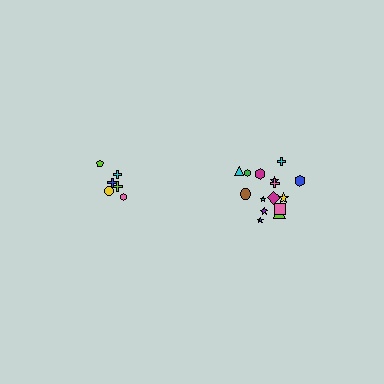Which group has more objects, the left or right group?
The right group.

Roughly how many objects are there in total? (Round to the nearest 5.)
Roughly 20 objects in total.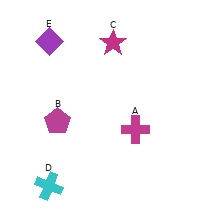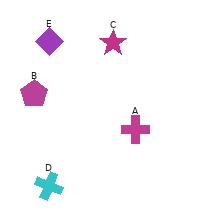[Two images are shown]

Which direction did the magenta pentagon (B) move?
The magenta pentagon (B) moved up.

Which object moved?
The magenta pentagon (B) moved up.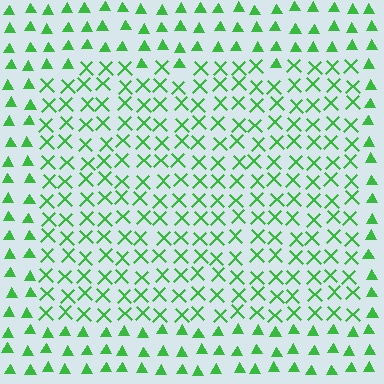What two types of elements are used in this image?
The image uses X marks inside the rectangle region and triangles outside it.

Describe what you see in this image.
The image is filled with small green elements arranged in a uniform grid. A rectangle-shaped region contains X marks, while the surrounding area contains triangles. The boundary is defined purely by the change in element shape.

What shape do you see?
I see a rectangle.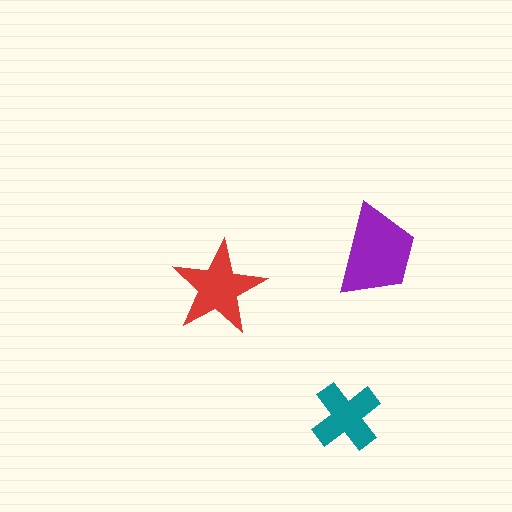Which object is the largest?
The purple trapezoid.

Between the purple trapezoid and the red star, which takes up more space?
The purple trapezoid.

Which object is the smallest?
The teal cross.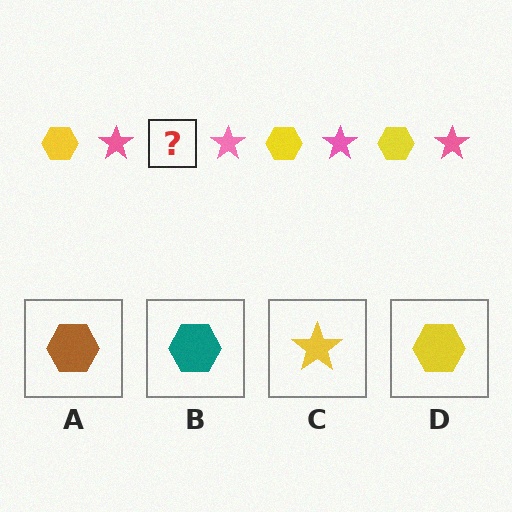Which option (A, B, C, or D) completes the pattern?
D.